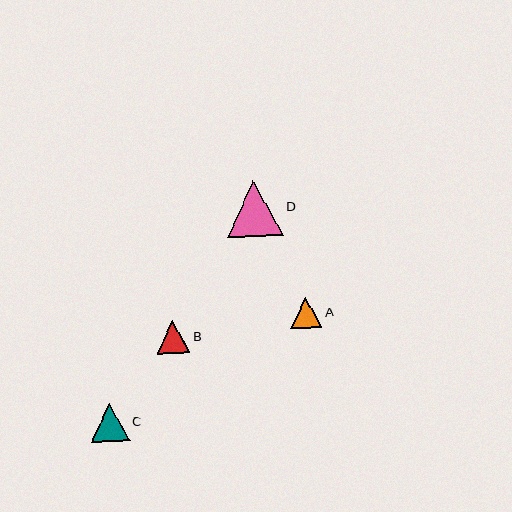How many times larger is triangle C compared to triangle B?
Triangle C is approximately 1.1 times the size of triangle B.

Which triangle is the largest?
Triangle D is the largest with a size of approximately 56 pixels.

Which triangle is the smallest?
Triangle A is the smallest with a size of approximately 31 pixels.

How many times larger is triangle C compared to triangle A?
Triangle C is approximately 1.2 times the size of triangle A.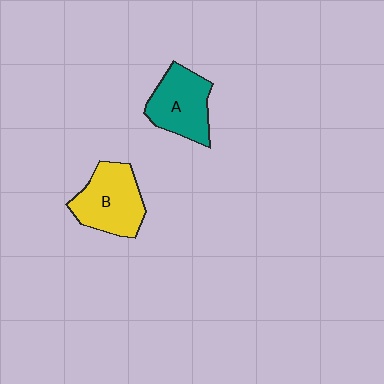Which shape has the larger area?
Shape B (yellow).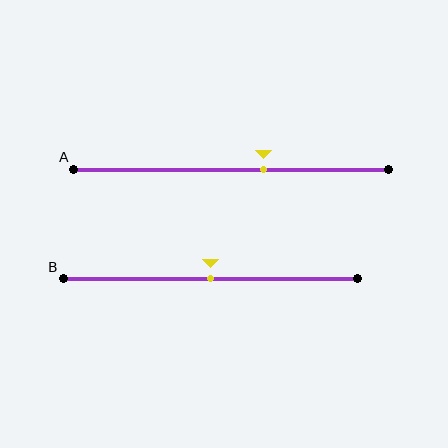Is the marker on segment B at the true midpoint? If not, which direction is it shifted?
Yes, the marker on segment B is at the true midpoint.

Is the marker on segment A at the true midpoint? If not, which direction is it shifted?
No, the marker on segment A is shifted to the right by about 10% of the segment length.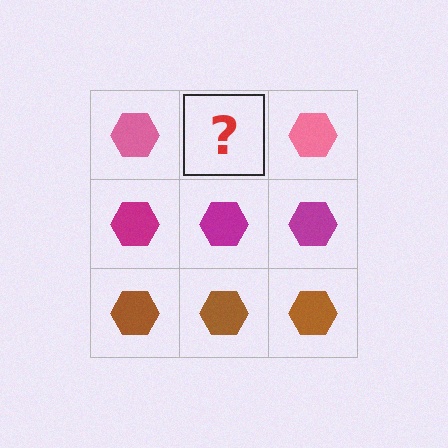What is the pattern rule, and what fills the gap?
The rule is that each row has a consistent color. The gap should be filled with a pink hexagon.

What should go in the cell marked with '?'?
The missing cell should contain a pink hexagon.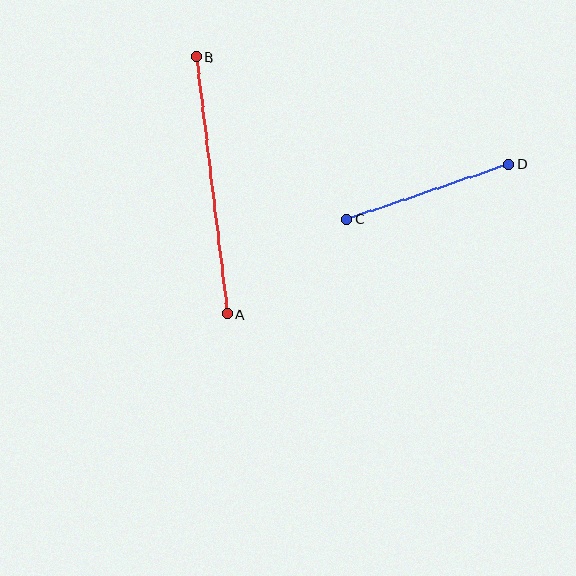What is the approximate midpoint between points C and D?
The midpoint is at approximately (428, 192) pixels.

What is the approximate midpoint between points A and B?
The midpoint is at approximately (212, 185) pixels.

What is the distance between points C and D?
The distance is approximately 171 pixels.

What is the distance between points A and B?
The distance is approximately 258 pixels.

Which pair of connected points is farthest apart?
Points A and B are farthest apart.